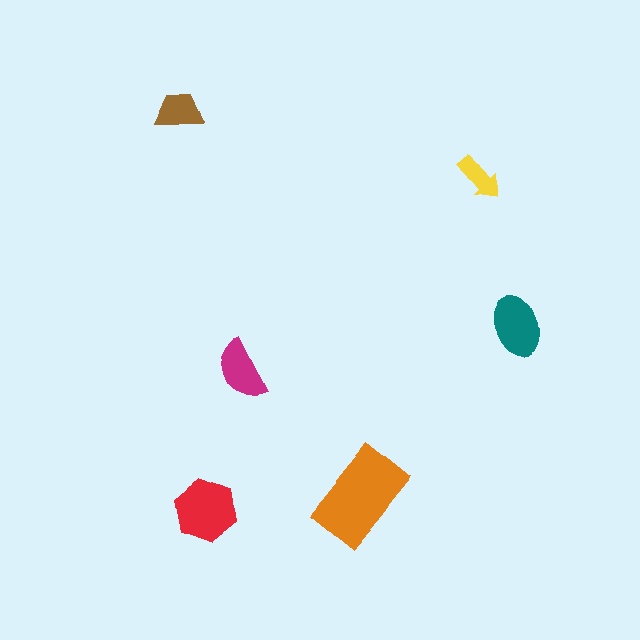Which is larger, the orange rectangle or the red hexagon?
The orange rectangle.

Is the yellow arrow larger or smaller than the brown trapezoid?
Smaller.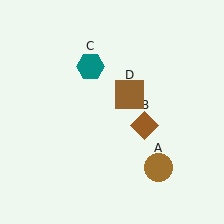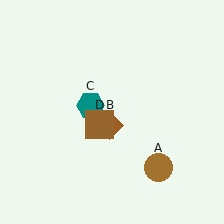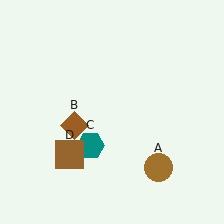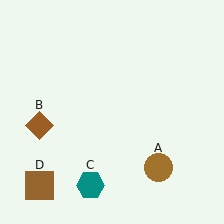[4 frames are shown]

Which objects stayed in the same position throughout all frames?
Brown circle (object A) remained stationary.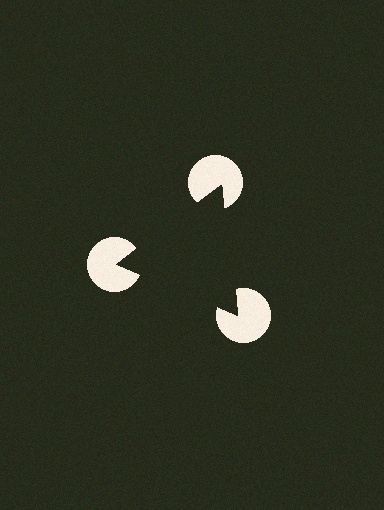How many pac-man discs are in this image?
There are 3 — one at each vertex of the illusory triangle.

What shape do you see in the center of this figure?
An illusory triangle — its edges are inferred from the aligned wedge cuts in the pac-man discs, not physically drawn.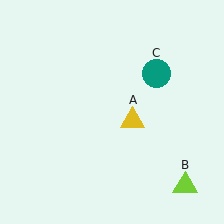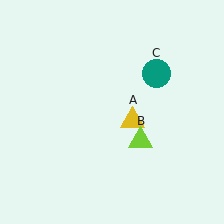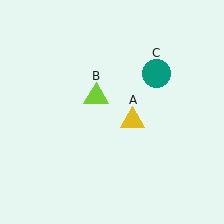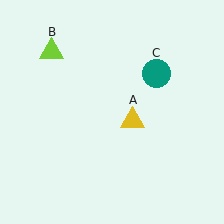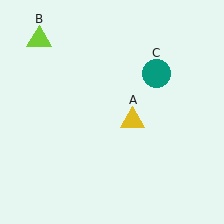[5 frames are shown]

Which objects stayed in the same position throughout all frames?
Yellow triangle (object A) and teal circle (object C) remained stationary.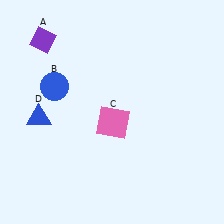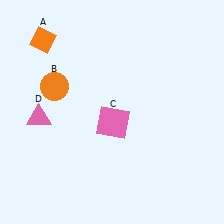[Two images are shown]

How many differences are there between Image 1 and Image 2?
There are 3 differences between the two images.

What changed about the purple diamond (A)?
In Image 1, A is purple. In Image 2, it changed to orange.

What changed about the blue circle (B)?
In Image 1, B is blue. In Image 2, it changed to orange.